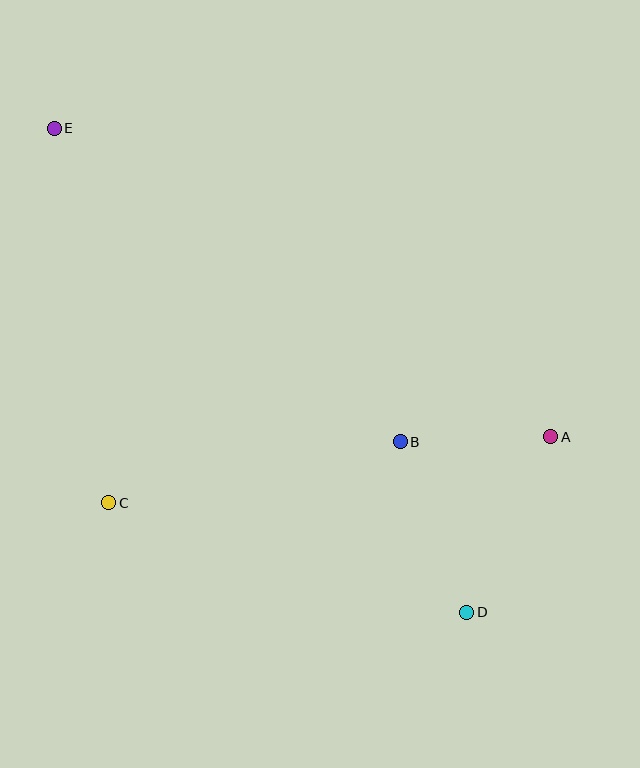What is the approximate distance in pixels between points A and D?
The distance between A and D is approximately 195 pixels.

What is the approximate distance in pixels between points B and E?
The distance between B and E is approximately 467 pixels.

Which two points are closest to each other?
Points A and B are closest to each other.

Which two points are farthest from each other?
Points D and E are farthest from each other.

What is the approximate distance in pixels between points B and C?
The distance between B and C is approximately 298 pixels.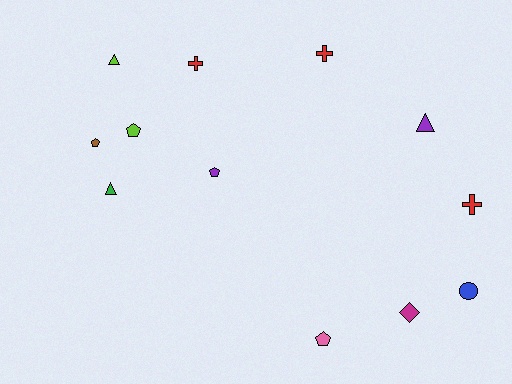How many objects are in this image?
There are 12 objects.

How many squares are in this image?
There are no squares.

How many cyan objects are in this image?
There are no cyan objects.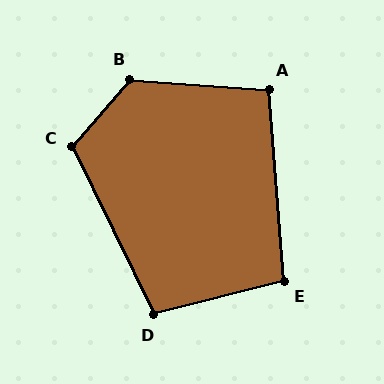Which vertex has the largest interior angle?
B, at approximately 127 degrees.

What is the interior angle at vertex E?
Approximately 100 degrees (obtuse).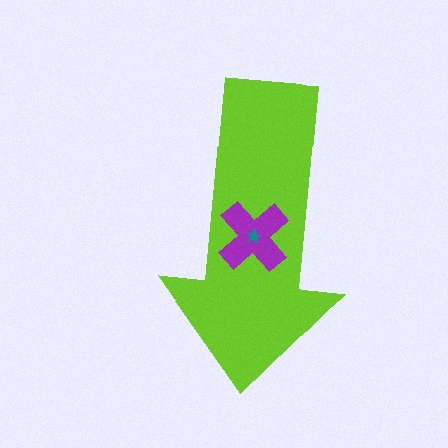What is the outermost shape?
The lime arrow.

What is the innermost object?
The teal star.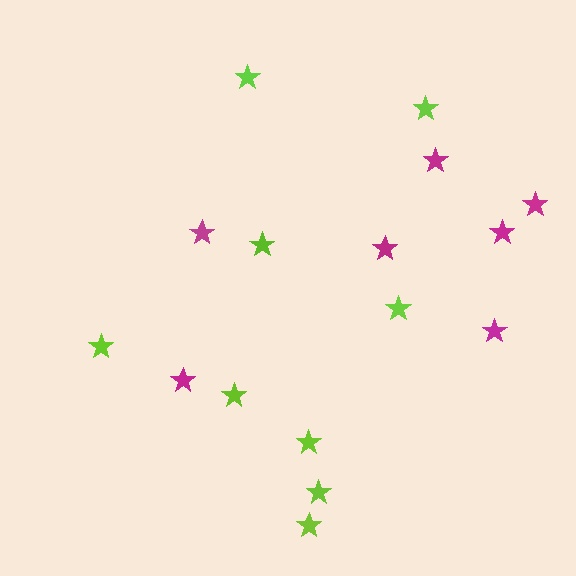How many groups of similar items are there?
There are 2 groups: one group of magenta stars (7) and one group of lime stars (9).